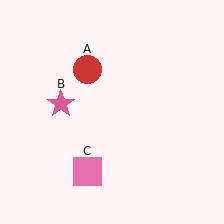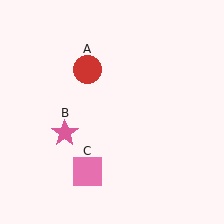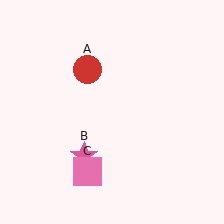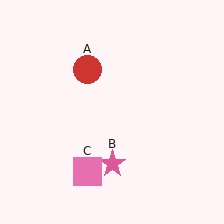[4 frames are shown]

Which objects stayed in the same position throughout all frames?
Red circle (object A) and pink square (object C) remained stationary.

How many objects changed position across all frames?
1 object changed position: pink star (object B).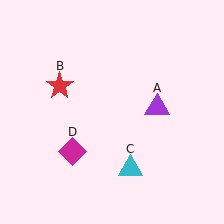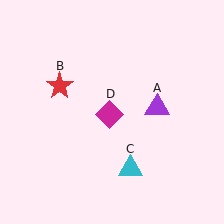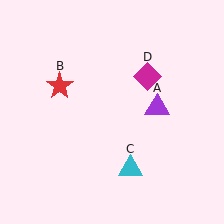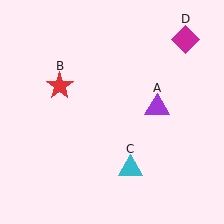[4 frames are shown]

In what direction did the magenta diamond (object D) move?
The magenta diamond (object D) moved up and to the right.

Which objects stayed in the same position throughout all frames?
Purple triangle (object A) and red star (object B) and cyan triangle (object C) remained stationary.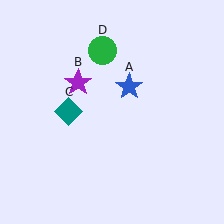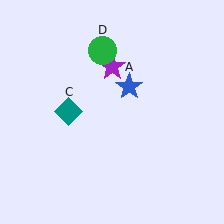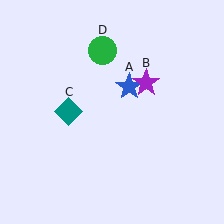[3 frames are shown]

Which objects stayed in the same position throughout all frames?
Blue star (object A) and teal diamond (object C) and green circle (object D) remained stationary.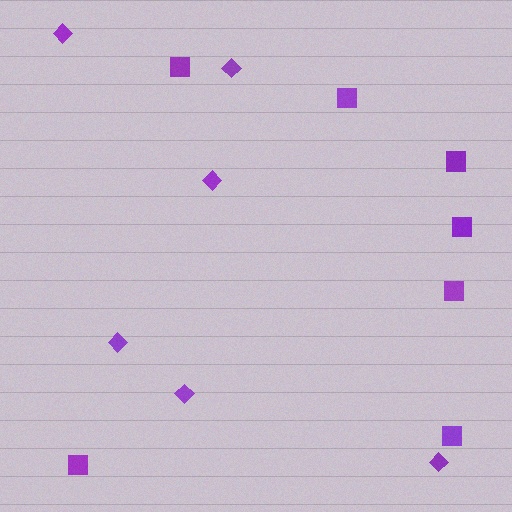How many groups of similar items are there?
There are 2 groups: one group of squares (7) and one group of diamonds (6).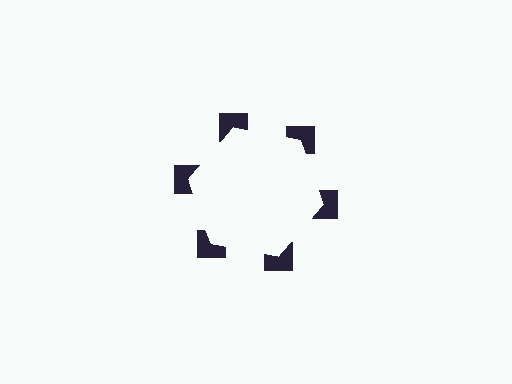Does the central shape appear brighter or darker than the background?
It typically appears slightly brighter than the background, even though no actual brightness change is drawn.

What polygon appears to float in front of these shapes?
An illusory hexagon — its edges are inferred from the aligned wedge cuts in the notched squares, not physically drawn.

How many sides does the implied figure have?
6 sides.